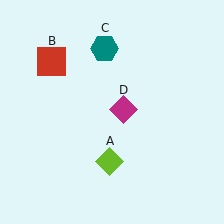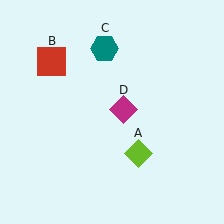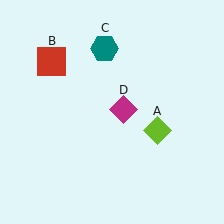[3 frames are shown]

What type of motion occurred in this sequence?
The lime diamond (object A) rotated counterclockwise around the center of the scene.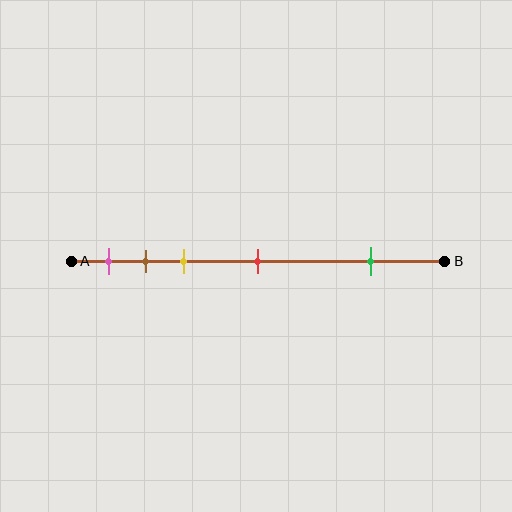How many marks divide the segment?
There are 5 marks dividing the segment.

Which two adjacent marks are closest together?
The brown and yellow marks are the closest adjacent pair.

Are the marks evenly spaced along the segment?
No, the marks are not evenly spaced.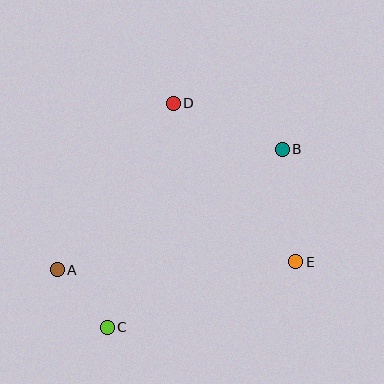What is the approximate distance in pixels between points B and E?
The distance between B and E is approximately 113 pixels.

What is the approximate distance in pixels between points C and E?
The distance between C and E is approximately 200 pixels.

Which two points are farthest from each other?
Points A and B are farthest from each other.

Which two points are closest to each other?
Points A and C are closest to each other.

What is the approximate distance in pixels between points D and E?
The distance between D and E is approximately 200 pixels.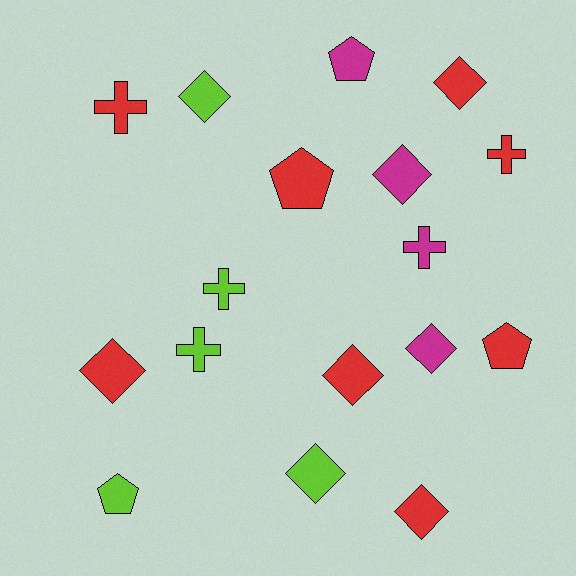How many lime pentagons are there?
There is 1 lime pentagon.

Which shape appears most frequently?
Diamond, with 8 objects.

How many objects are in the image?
There are 17 objects.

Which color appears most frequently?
Red, with 8 objects.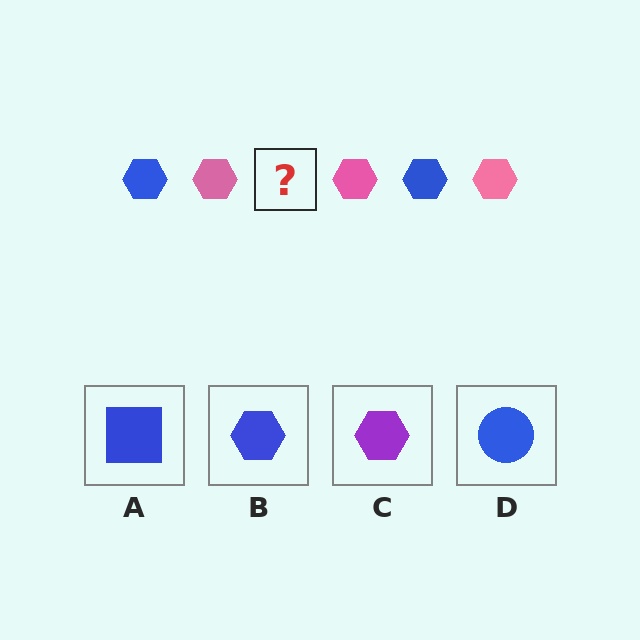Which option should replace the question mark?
Option B.